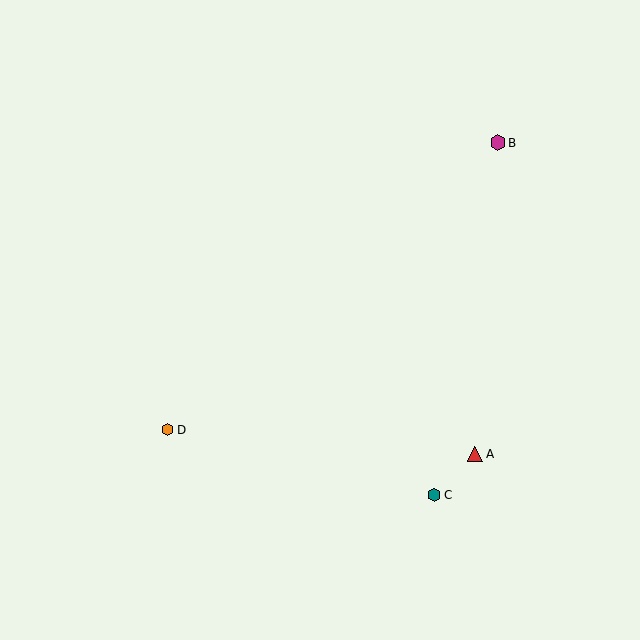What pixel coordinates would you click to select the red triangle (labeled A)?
Click at (475, 454) to select the red triangle A.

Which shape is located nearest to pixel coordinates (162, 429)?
The orange hexagon (labeled D) at (167, 430) is nearest to that location.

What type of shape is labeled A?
Shape A is a red triangle.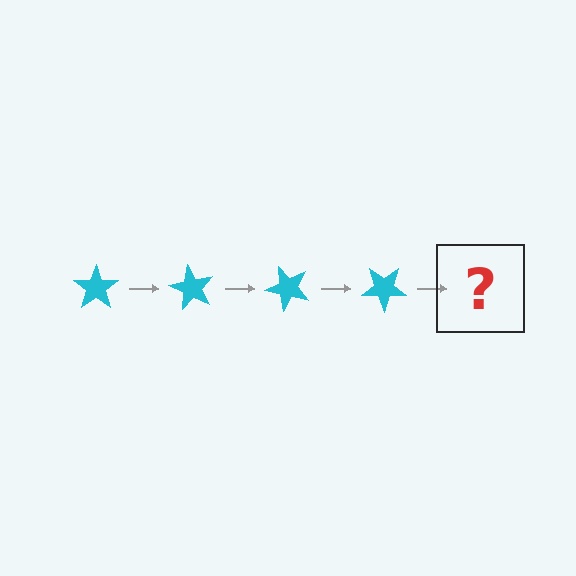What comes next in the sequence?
The next element should be a cyan star rotated 240 degrees.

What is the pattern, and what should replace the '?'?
The pattern is that the star rotates 60 degrees each step. The '?' should be a cyan star rotated 240 degrees.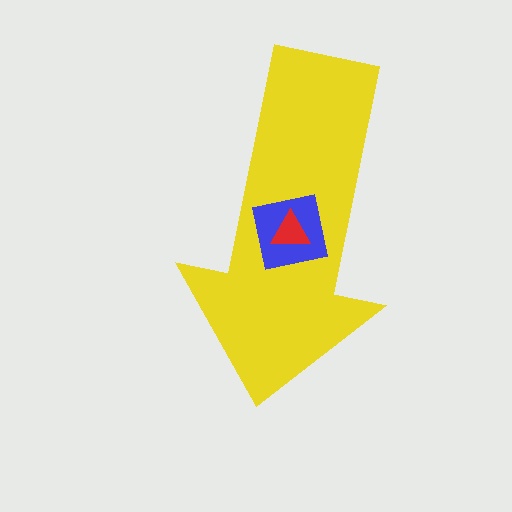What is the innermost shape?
The red triangle.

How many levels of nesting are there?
3.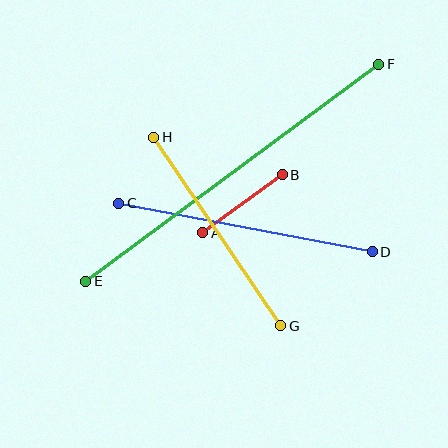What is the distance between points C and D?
The distance is approximately 258 pixels.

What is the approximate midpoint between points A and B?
The midpoint is at approximately (243, 204) pixels.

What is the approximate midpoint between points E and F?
The midpoint is at approximately (232, 173) pixels.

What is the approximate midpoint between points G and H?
The midpoint is at approximately (217, 232) pixels.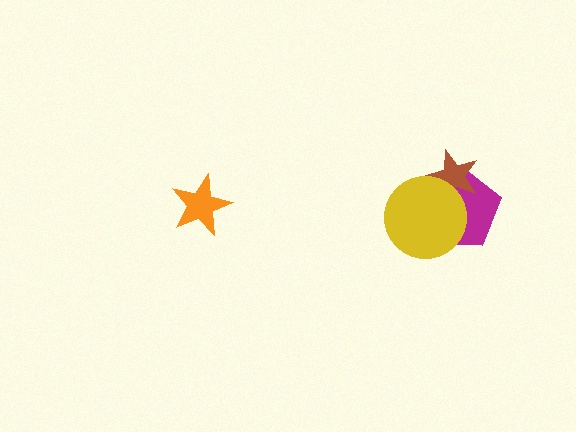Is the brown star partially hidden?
Yes, it is partially covered by another shape.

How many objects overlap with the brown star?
2 objects overlap with the brown star.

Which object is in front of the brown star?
The yellow circle is in front of the brown star.